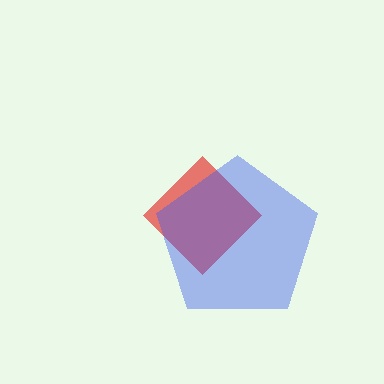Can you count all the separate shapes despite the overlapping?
Yes, there are 2 separate shapes.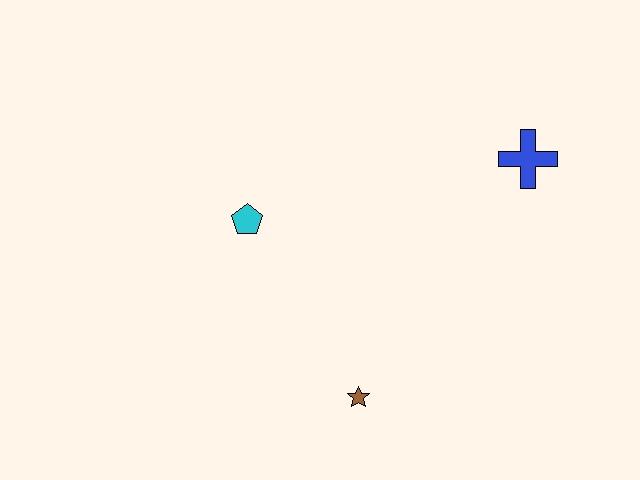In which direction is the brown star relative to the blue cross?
The brown star is below the blue cross.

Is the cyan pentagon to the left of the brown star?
Yes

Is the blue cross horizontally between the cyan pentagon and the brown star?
No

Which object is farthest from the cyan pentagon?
The blue cross is farthest from the cyan pentagon.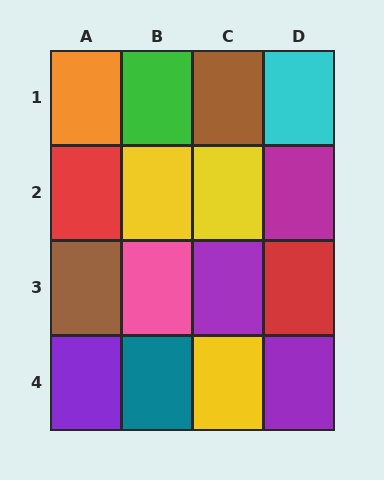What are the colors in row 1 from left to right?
Orange, green, brown, cyan.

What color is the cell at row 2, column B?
Yellow.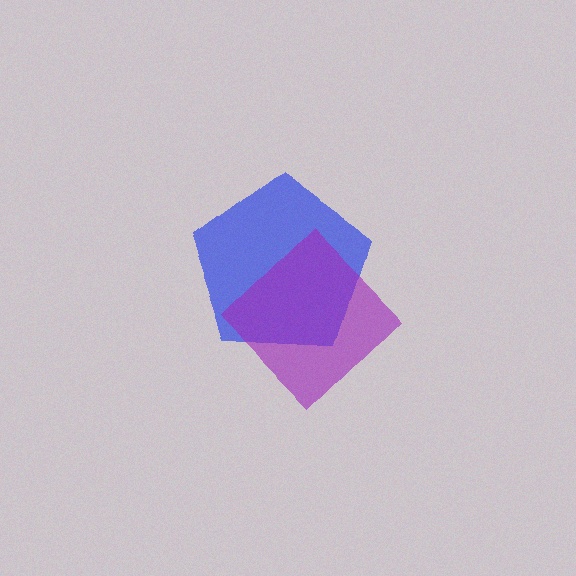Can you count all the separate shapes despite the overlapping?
Yes, there are 2 separate shapes.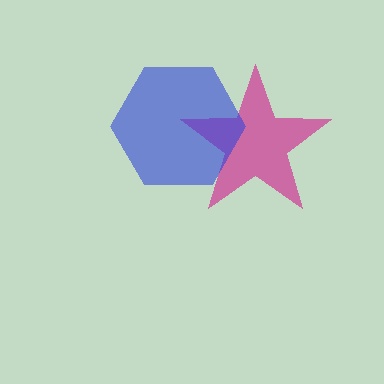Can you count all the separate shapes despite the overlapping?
Yes, there are 2 separate shapes.